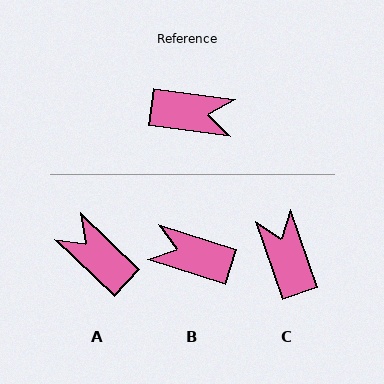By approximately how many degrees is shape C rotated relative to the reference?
Approximately 117 degrees counter-clockwise.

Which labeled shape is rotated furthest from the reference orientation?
B, about 169 degrees away.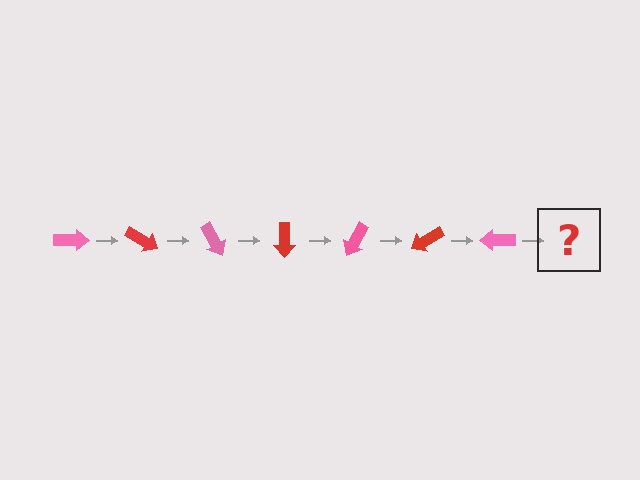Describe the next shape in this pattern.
It should be a red arrow, rotated 210 degrees from the start.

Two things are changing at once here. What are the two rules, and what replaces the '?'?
The two rules are that it rotates 30 degrees each step and the color cycles through pink and red. The '?' should be a red arrow, rotated 210 degrees from the start.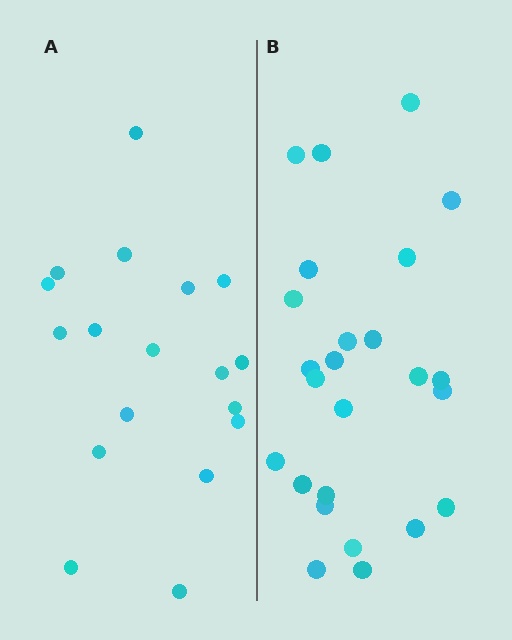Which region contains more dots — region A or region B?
Region B (the right region) has more dots.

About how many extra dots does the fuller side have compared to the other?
Region B has roughly 8 or so more dots than region A.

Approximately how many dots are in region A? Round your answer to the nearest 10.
About 20 dots. (The exact count is 18, which rounds to 20.)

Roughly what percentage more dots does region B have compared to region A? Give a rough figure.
About 40% more.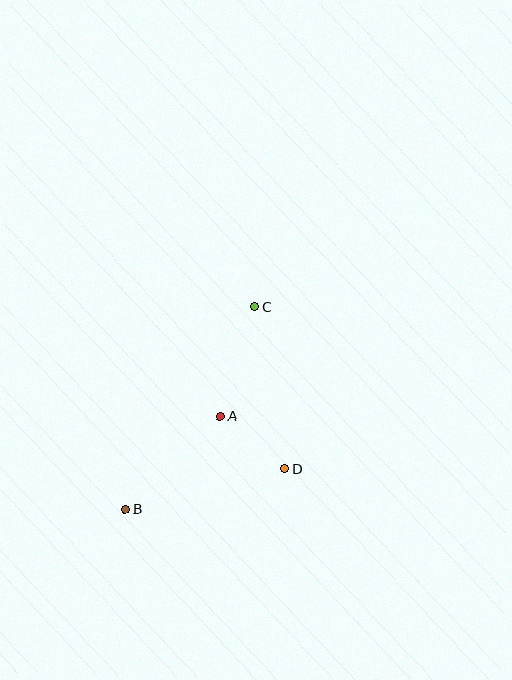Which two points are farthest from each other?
Points B and C are farthest from each other.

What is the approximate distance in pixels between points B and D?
The distance between B and D is approximately 165 pixels.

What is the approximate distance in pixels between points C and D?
The distance between C and D is approximately 165 pixels.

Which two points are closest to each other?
Points A and D are closest to each other.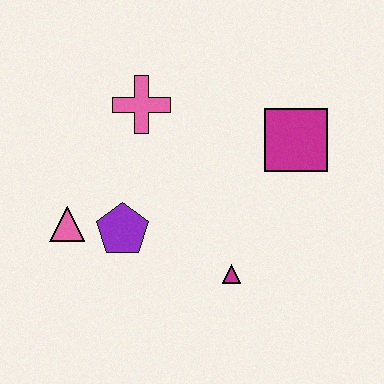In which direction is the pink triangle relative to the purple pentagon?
The pink triangle is to the left of the purple pentagon.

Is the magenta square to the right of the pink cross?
Yes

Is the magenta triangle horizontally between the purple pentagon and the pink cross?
No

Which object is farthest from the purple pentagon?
The magenta square is farthest from the purple pentagon.